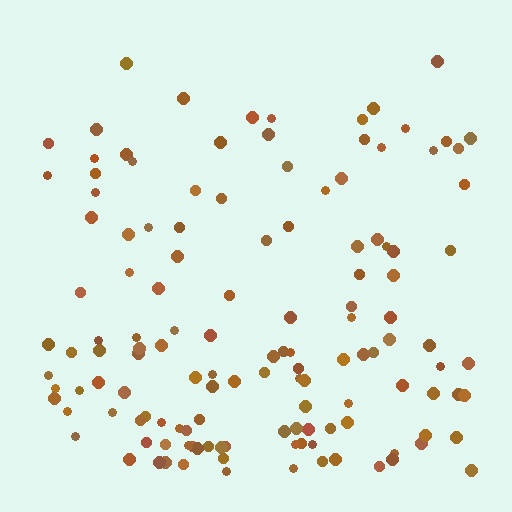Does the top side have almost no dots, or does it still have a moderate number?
Still a moderate number, just noticeably fewer than the bottom.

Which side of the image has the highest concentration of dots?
The bottom.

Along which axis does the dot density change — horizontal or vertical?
Vertical.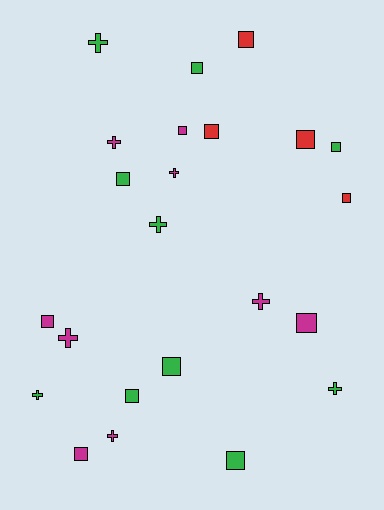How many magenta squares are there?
There are 4 magenta squares.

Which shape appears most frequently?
Square, with 14 objects.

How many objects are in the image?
There are 23 objects.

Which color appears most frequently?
Green, with 10 objects.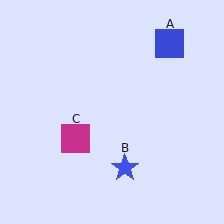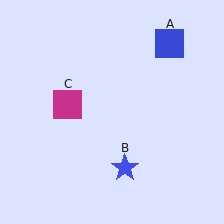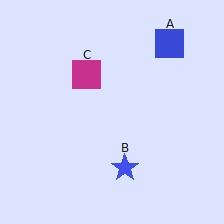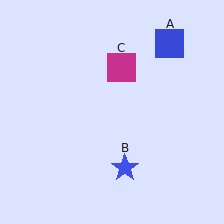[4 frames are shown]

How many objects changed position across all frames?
1 object changed position: magenta square (object C).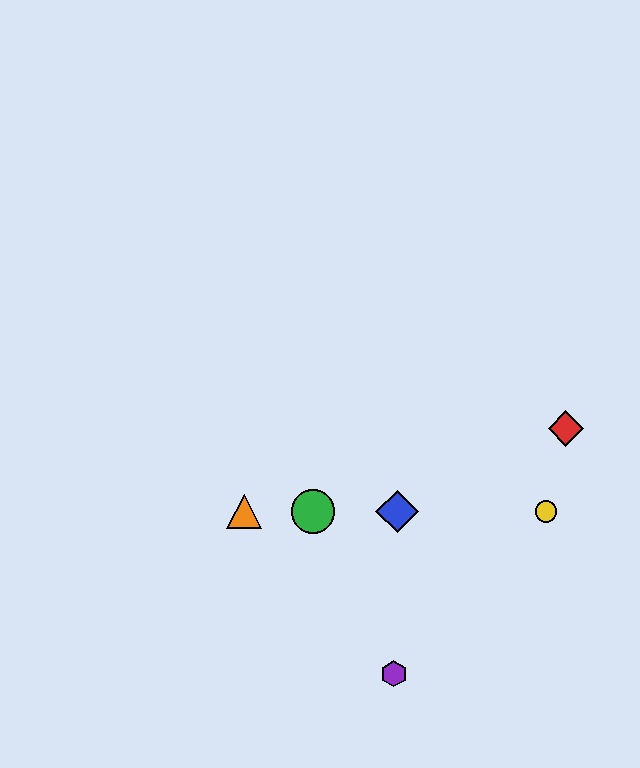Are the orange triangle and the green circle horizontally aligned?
Yes, both are at y≈511.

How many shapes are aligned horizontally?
4 shapes (the blue diamond, the green circle, the yellow circle, the orange triangle) are aligned horizontally.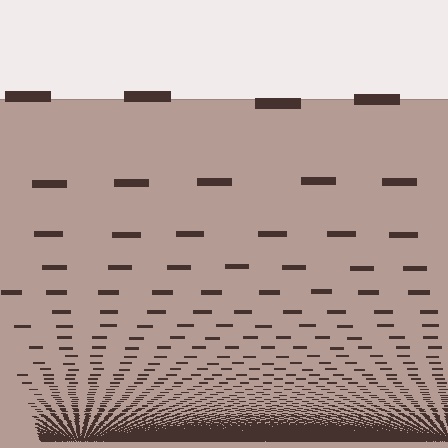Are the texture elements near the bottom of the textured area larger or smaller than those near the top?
Smaller. The gradient is inverted — elements near the bottom are smaller and denser.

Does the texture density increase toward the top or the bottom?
Density increases toward the bottom.